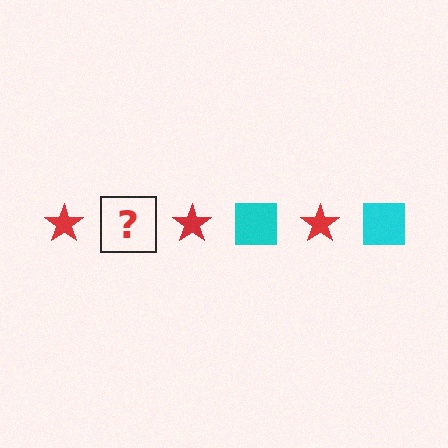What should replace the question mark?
The question mark should be replaced with a cyan square.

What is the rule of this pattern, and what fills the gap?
The rule is that the pattern alternates between red star and cyan square. The gap should be filled with a cyan square.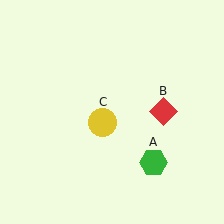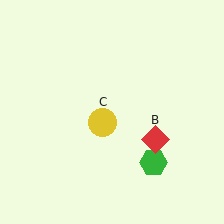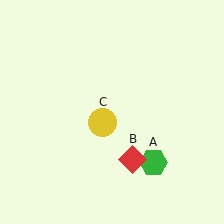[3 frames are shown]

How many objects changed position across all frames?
1 object changed position: red diamond (object B).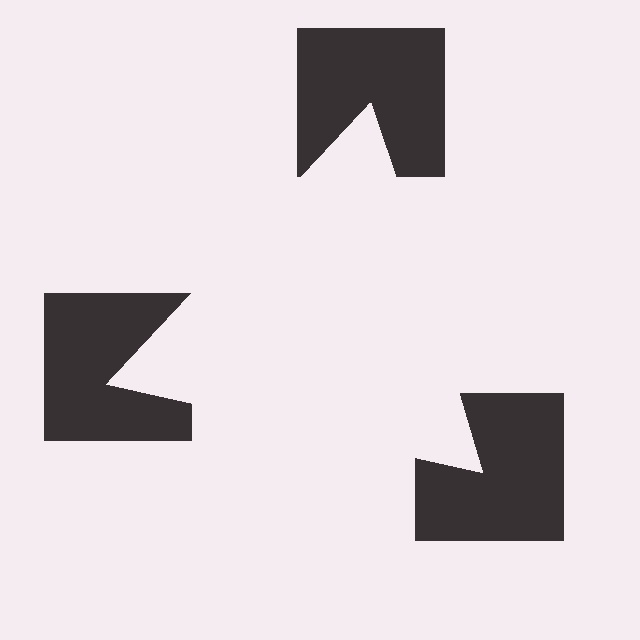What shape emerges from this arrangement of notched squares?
An illusory triangle — its edges are inferred from the aligned wedge cuts in the notched squares, not physically drawn.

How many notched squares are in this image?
There are 3 — one at each vertex of the illusory triangle.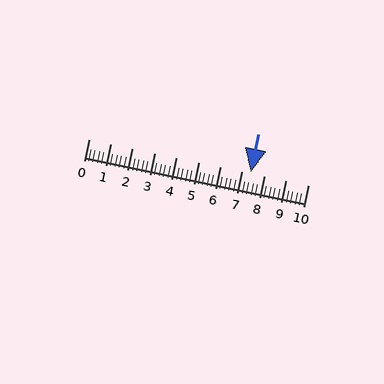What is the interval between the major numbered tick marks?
The major tick marks are spaced 1 units apart.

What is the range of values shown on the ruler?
The ruler shows values from 0 to 10.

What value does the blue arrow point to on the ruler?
The blue arrow points to approximately 7.4.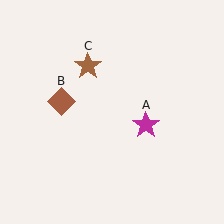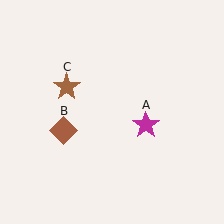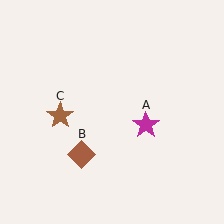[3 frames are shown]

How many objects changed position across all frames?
2 objects changed position: brown diamond (object B), brown star (object C).